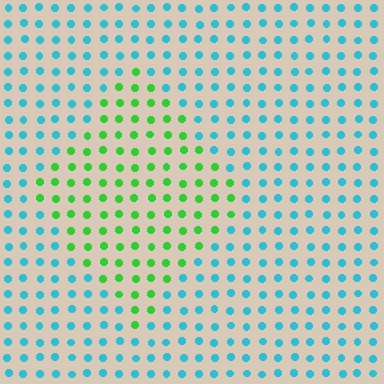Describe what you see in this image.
The image is filled with small cyan elements in a uniform arrangement. A diamond-shaped region is visible where the elements are tinted to a slightly different hue, forming a subtle color boundary.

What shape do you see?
I see a diamond.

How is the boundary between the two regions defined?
The boundary is defined purely by a slight shift in hue (about 62 degrees). Spacing, size, and orientation are identical on both sides.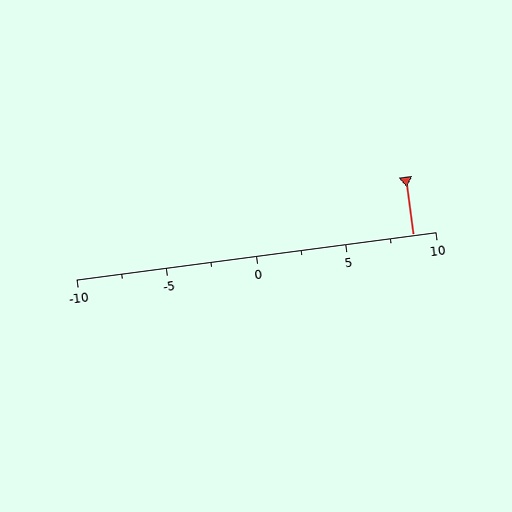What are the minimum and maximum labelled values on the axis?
The axis runs from -10 to 10.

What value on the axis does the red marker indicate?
The marker indicates approximately 8.8.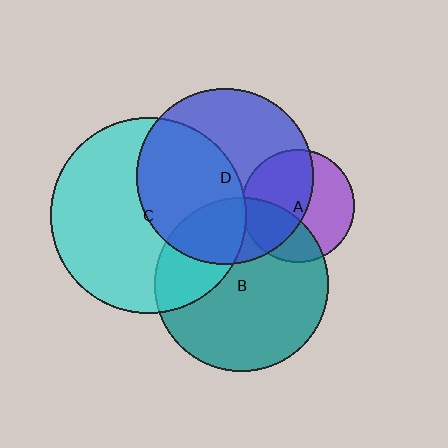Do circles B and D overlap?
Yes.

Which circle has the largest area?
Circle C (cyan).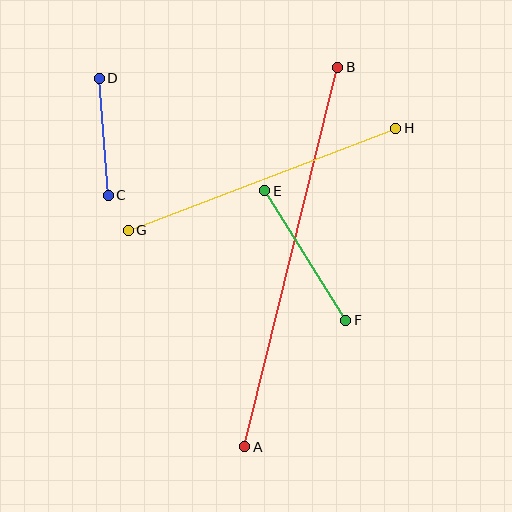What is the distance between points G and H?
The distance is approximately 286 pixels.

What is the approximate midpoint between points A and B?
The midpoint is at approximately (291, 257) pixels.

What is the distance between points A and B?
The distance is approximately 391 pixels.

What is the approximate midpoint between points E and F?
The midpoint is at approximately (305, 256) pixels.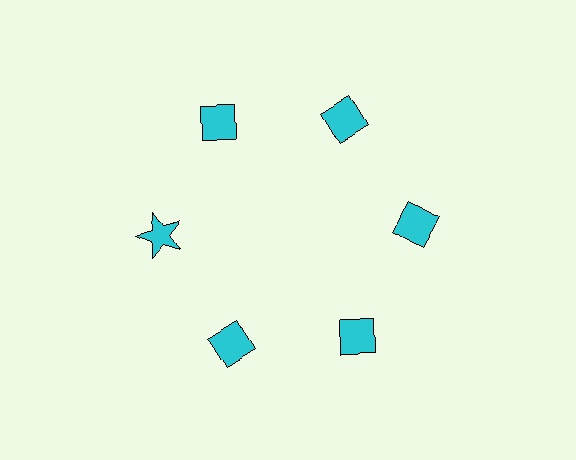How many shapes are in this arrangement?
There are 6 shapes arranged in a ring pattern.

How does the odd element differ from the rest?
It has a different shape: star instead of diamond.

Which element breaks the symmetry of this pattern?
The cyan star at roughly the 9 o'clock position breaks the symmetry. All other shapes are cyan diamonds.